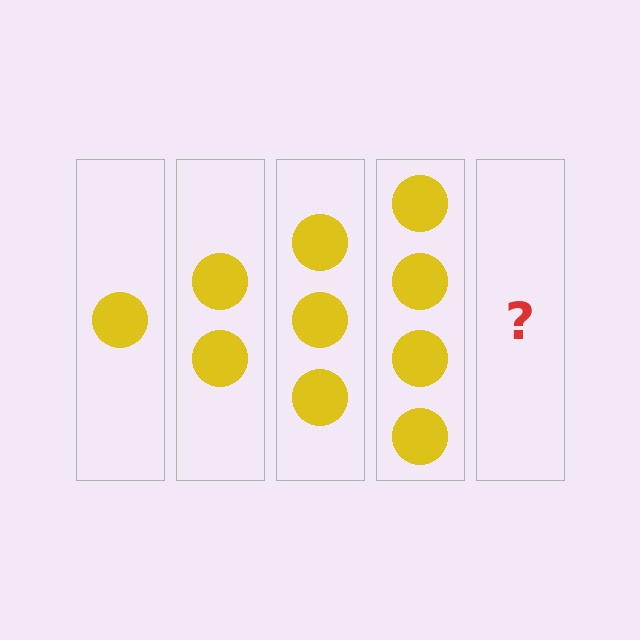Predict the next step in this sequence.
The next step is 5 circles.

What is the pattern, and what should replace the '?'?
The pattern is that each step adds one more circle. The '?' should be 5 circles.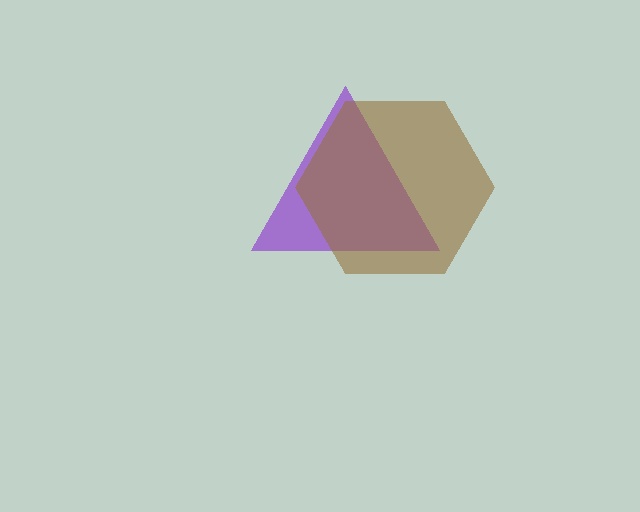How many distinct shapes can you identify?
There are 2 distinct shapes: a purple triangle, a brown hexagon.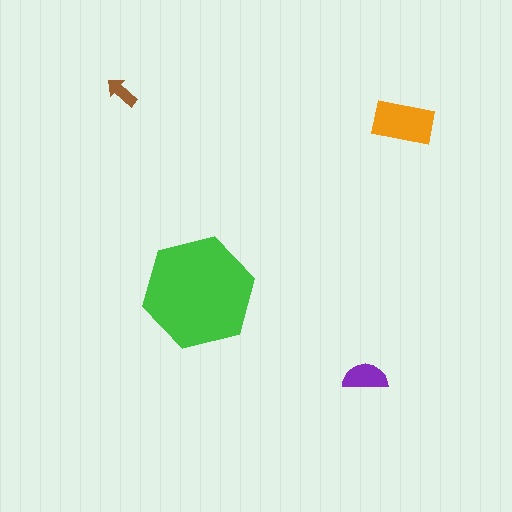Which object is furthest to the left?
The brown arrow is leftmost.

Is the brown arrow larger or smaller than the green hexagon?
Smaller.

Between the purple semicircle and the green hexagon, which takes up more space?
The green hexagon.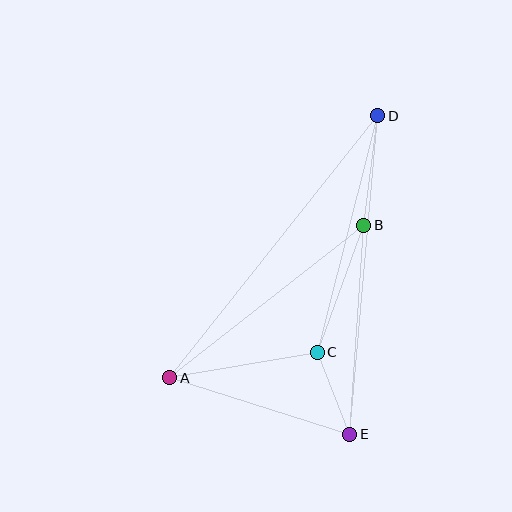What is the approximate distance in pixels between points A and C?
The distance between A and C is approximately 150 pixels.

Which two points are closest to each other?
Points C and E are closest to each other.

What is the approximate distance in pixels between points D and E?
The distance between D and E is approximately 320 pixels.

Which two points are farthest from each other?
Points A and D are farthest from each other.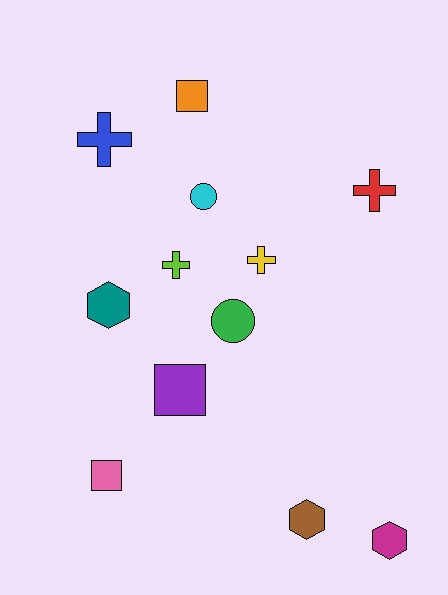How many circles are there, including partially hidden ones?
There are 2 circles.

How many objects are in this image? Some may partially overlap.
There are 12 objects.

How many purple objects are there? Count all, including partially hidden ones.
There is 1 purple object.